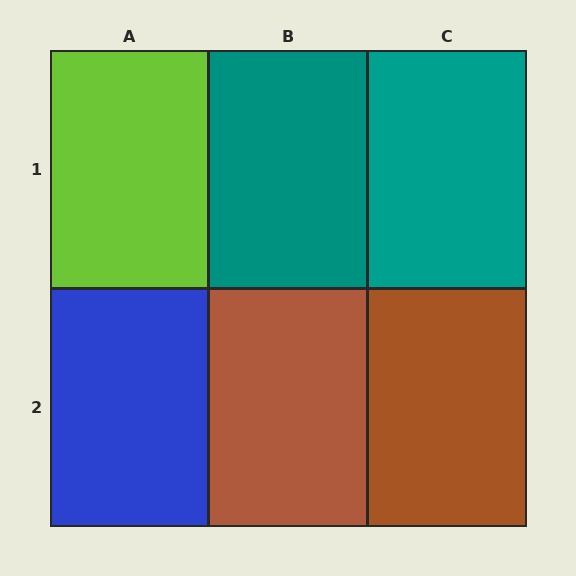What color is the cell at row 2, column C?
Brown.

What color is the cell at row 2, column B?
Brown.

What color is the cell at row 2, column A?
Blue.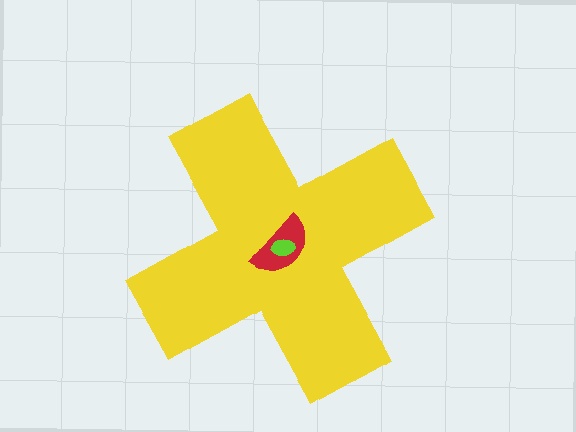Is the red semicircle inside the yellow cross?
Yes.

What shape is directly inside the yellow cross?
The red semicircle.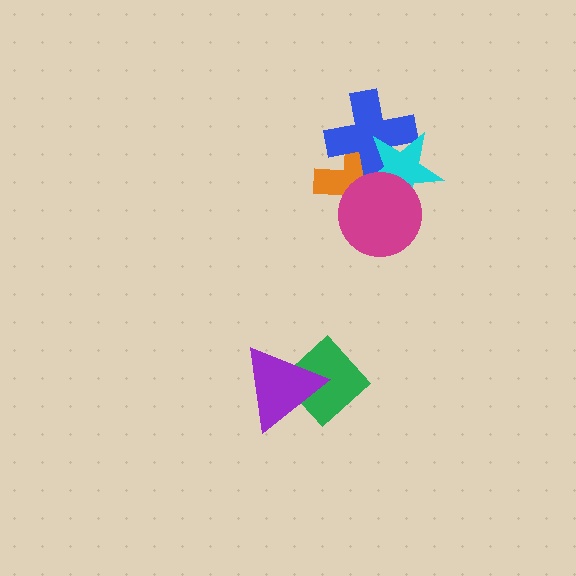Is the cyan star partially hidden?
Yes, it is partially covered by another shape.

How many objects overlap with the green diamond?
1 object overlaps with the green diamond.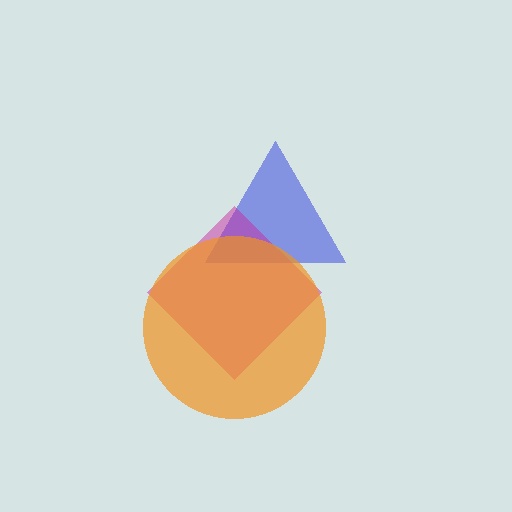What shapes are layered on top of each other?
The layered shapes are: a blue triangle, a magenta diamond, an orange circle.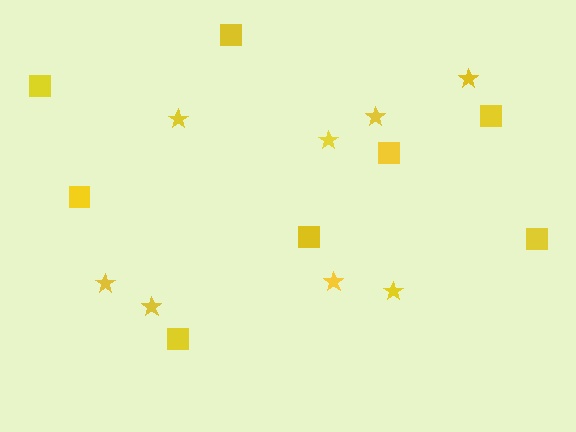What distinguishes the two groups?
There are 2 groups: one group of squares (8) and one group of stars (8).